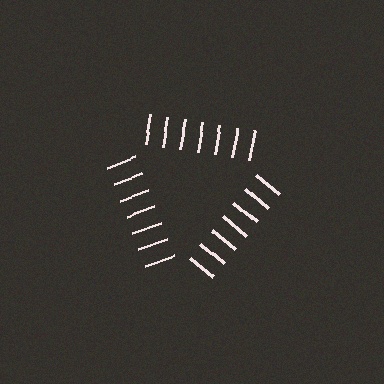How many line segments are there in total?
21 — 7 along each of the 3 edges.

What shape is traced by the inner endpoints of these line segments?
An illusory triangle — the line segments terminate on its edges but no continuous stroke is drawn.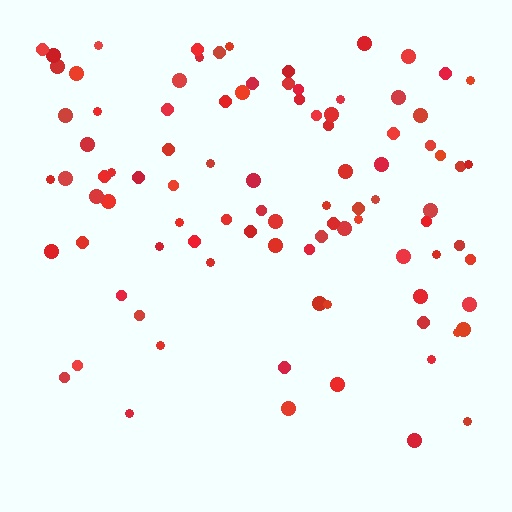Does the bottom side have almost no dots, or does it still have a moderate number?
Still a moderate number, just noticeably fewer than the top.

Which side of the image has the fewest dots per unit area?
The bottom.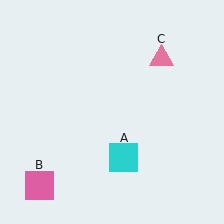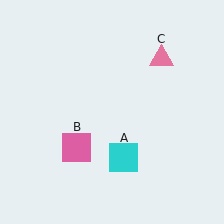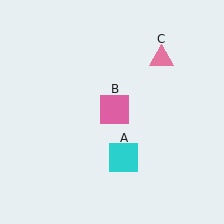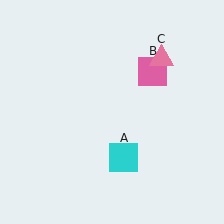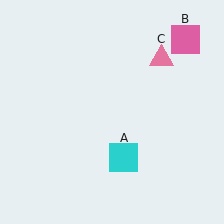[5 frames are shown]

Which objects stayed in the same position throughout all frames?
Cyan square (object A) and pink triangle (object C) remained stationary.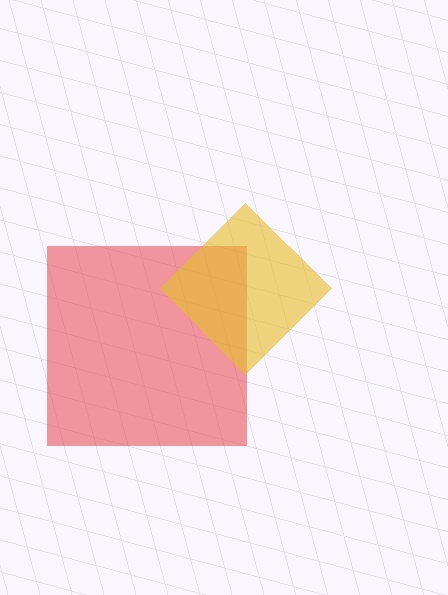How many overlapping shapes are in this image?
There are 2 overlapping shapes in the image.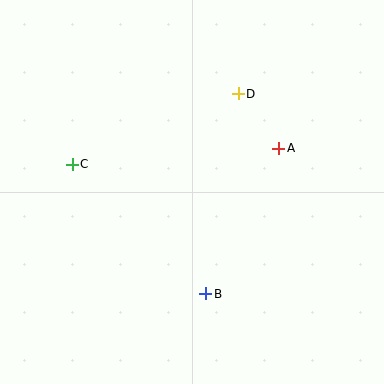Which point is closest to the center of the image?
Point A at (279, 148) is closest to the center.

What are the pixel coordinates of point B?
Point B is at (206, 294).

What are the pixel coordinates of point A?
Point A is at (279, 148).